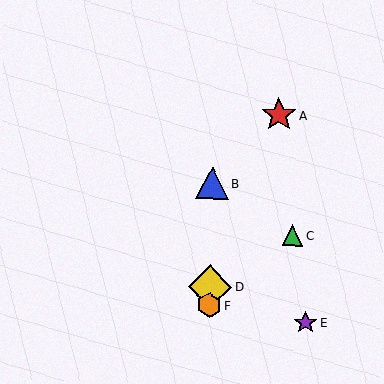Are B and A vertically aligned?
No, B is at x≈212 and A is at x≈279.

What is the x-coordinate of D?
Object D is at x≈210.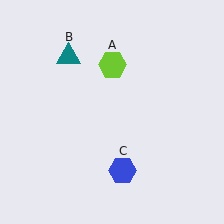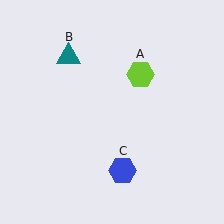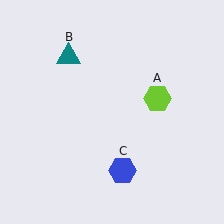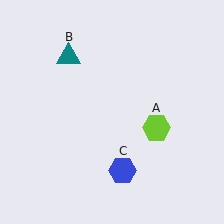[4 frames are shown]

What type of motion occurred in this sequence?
The lime hexagon (object A) rotated clockwise around the center of the scene.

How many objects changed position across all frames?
1 object changed position: lime hexagon (object A).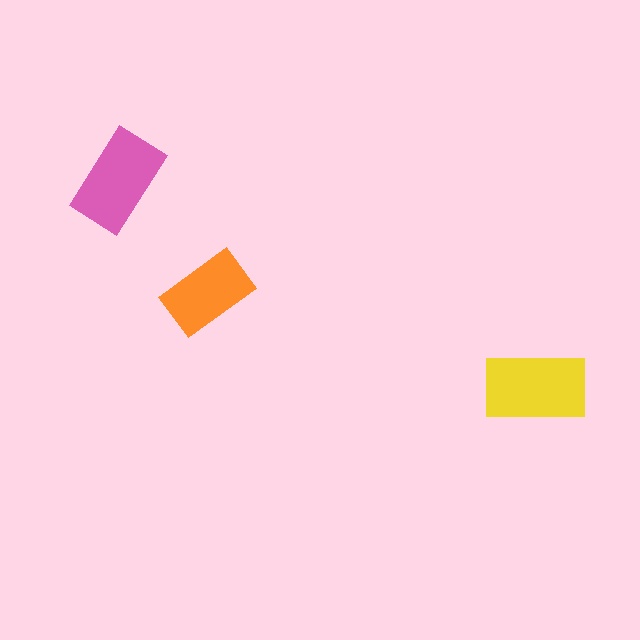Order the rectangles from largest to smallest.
the yellow one, the pink one, the orange one.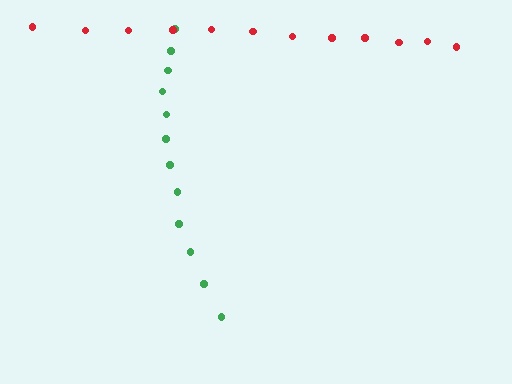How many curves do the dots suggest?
There are 2 distinct paths.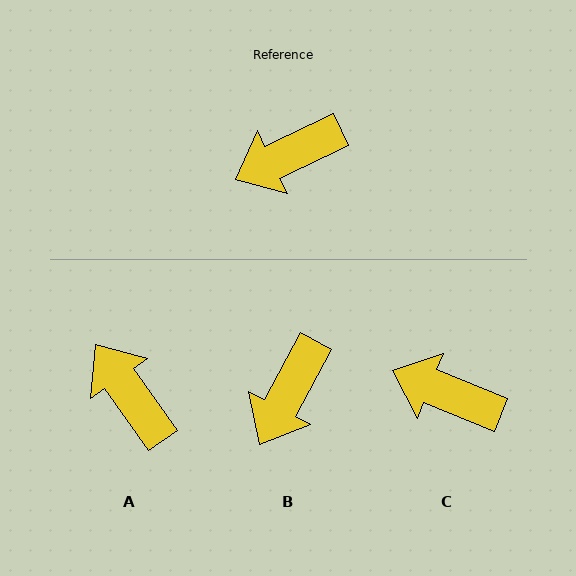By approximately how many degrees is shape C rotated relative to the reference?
Approximately 47 degrees clockwise.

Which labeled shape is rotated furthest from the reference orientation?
A, about 80 degrees away.